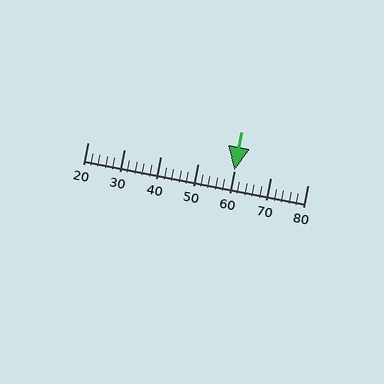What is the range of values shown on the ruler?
The ruler shows values from 20 to 80.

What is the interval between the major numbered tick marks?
The major tick marks are spaced 10 units apart.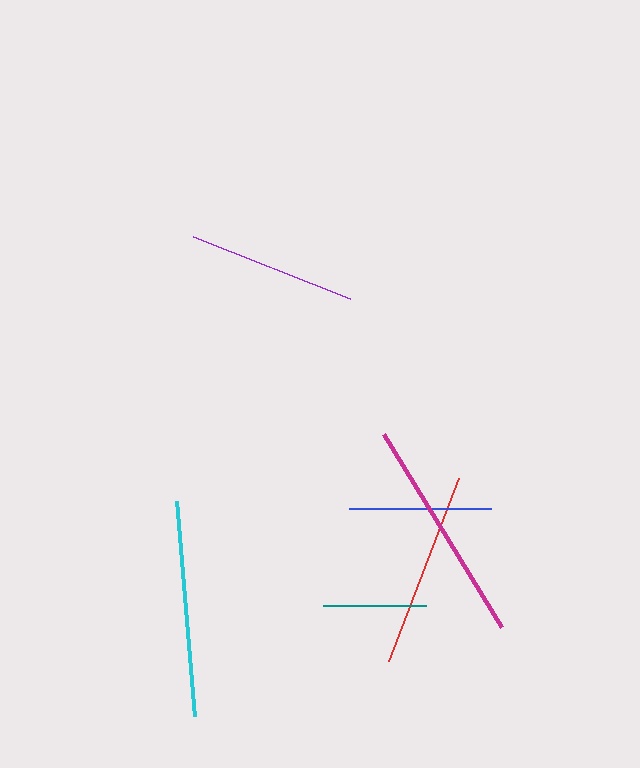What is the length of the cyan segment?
The cyan segment is approximately 216 pixels long.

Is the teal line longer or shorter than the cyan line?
The cyan line is longer than the teal line.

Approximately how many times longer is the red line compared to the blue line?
The red line is approximately 1.4 times the length of the blue line.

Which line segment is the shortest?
The teal line is the shortest at approximately 103 pixels.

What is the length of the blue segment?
The blue segment is approximately 142 pixels long.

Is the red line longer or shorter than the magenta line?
The magenta line is longer than the red line.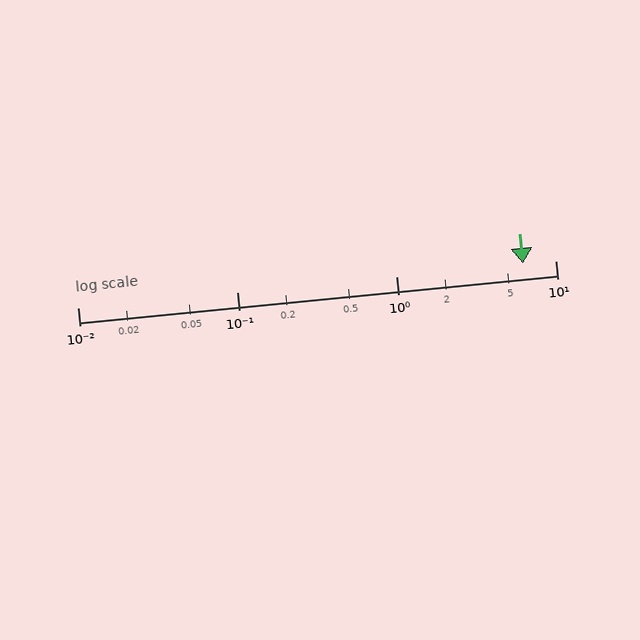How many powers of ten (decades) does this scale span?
The scale spans 3 decades, from 0.01 to 10.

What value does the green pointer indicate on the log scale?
The pointer indicates approximately 6.3.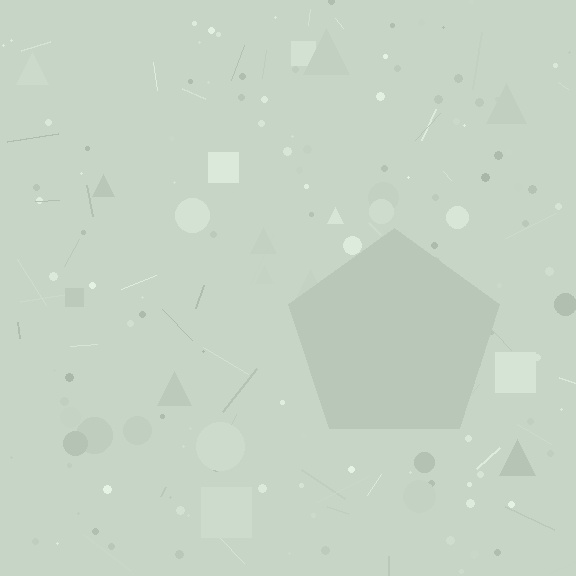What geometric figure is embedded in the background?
A pentagon is embedded in the background.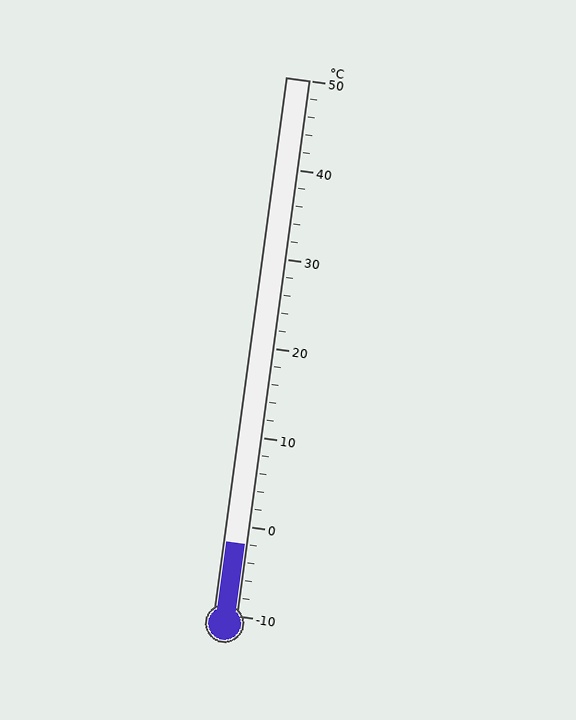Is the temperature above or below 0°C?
The temperature is below 0°C.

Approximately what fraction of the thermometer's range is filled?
The thermometer is filled to approximately 15% of its range.